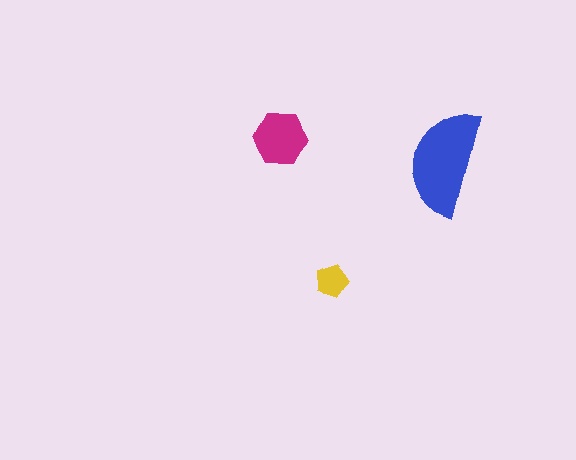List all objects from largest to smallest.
The blue semicircle, the magenta hexagon, the yellow pentagon.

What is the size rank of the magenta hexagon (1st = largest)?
2nd.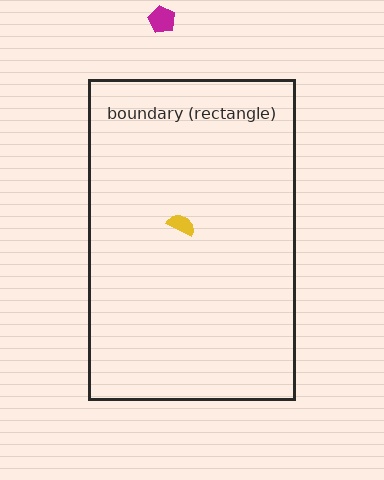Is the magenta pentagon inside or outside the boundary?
Outside.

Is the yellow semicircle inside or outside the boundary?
Inside.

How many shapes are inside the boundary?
1 inside, 1 outside.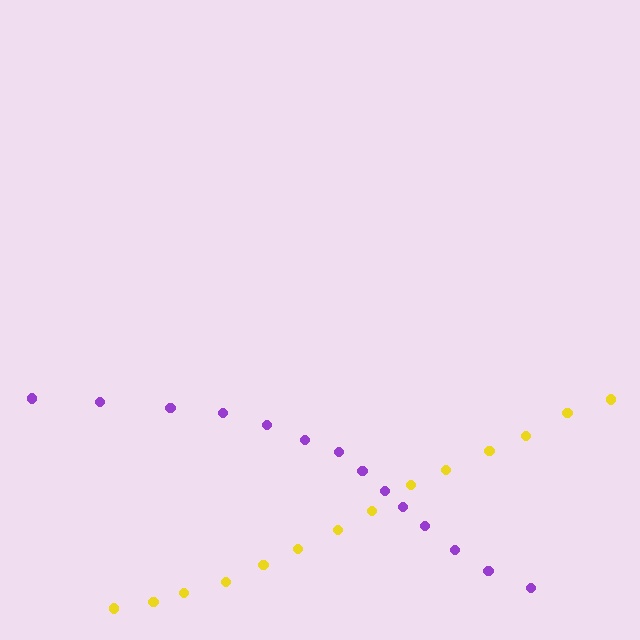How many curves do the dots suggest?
There are 2 distinct paths.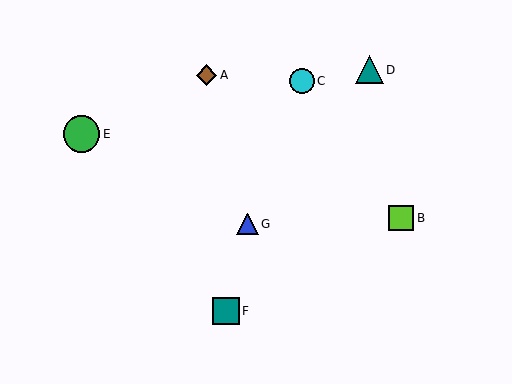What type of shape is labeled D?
Shape D is a teal triangle.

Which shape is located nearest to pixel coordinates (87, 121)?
The green circle (labeled E) at (82, 134) is nearest to that location.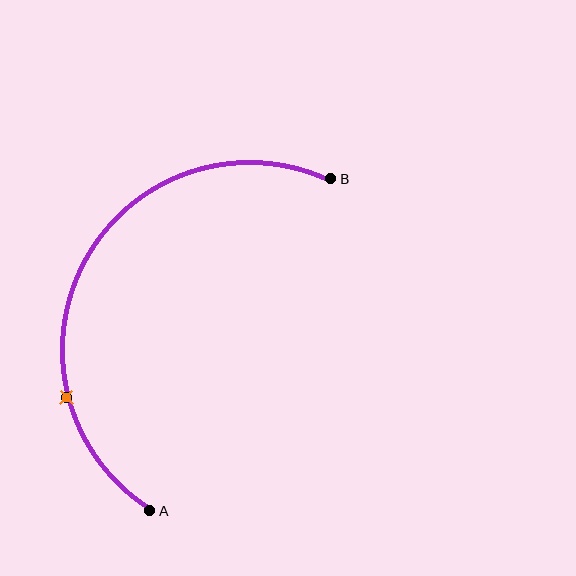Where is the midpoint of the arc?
The arc midpoint is the point on the curve farthest from the straight line joining A and B. It sits to the left of that line.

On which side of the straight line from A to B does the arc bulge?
The arc bulges to the left of the straight line connecting A and B.